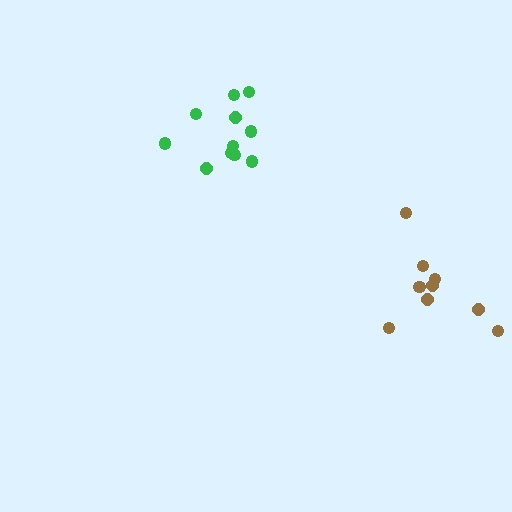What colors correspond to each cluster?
The clusters are colored: green, brown.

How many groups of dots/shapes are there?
There are 2 groups.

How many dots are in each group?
Group 1: 11 dots, Group 2: 9 dots (20 total).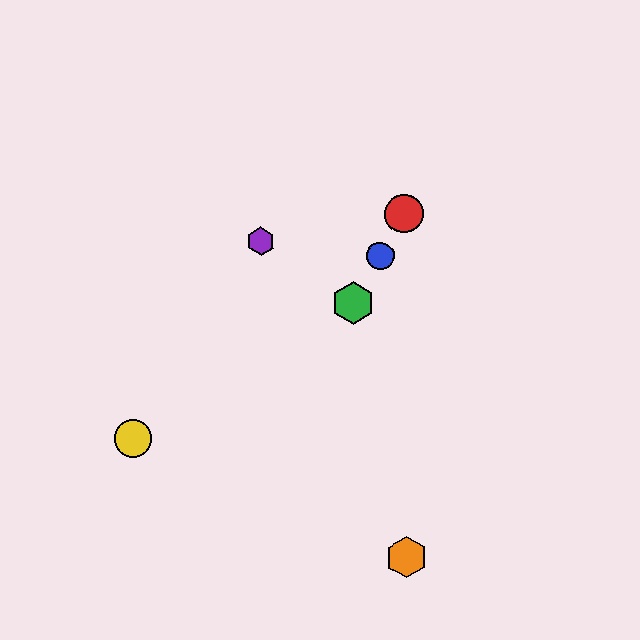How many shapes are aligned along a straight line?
3 shapes (the red circle, the blue circle, the green hexagon) are aligned along a straight line.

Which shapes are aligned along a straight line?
The red circle, the blue circle, the green hexagon are aligned along a straight line.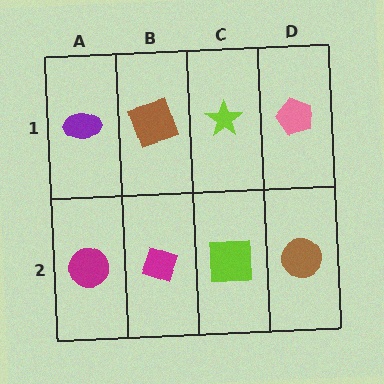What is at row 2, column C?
A lime square.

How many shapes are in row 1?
4 shapes.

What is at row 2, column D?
A brown circle.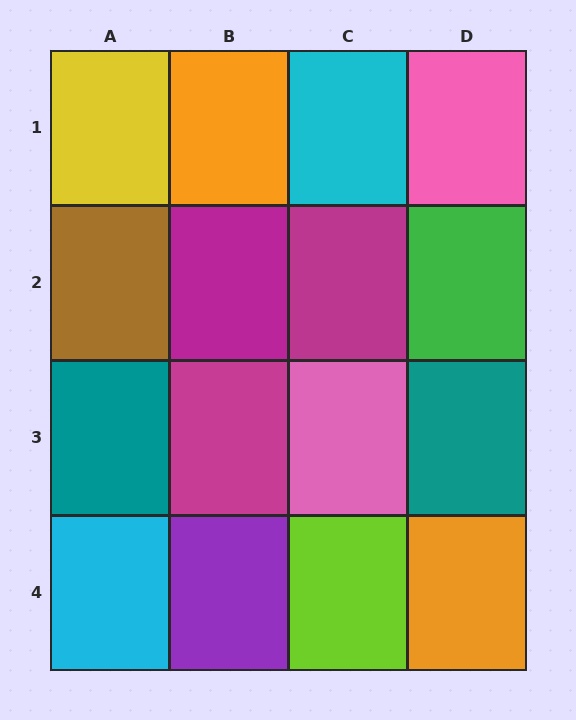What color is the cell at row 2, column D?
Green.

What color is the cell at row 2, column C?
Magenta.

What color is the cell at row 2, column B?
Magenta.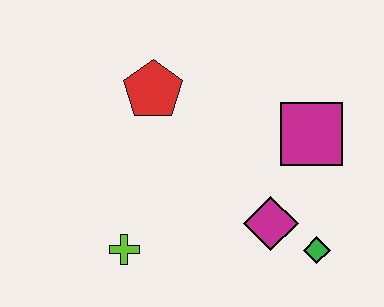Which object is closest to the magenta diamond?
The green diamond is closest to the magenta diamond.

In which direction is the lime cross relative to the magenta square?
The lime cross is to the left of the magenta square.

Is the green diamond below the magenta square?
Yes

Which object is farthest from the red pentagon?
The green diamond is farthest from the red pentagon.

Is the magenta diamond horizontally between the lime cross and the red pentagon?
No